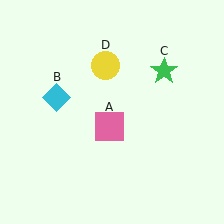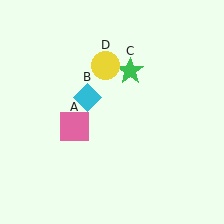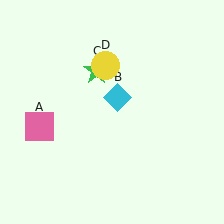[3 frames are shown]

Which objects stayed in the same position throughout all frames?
Yellow circle (object D) remained stationary.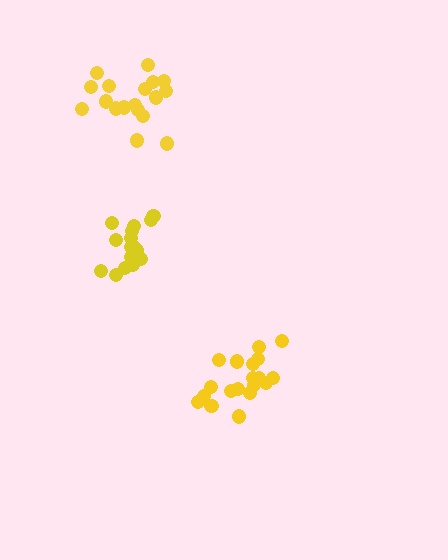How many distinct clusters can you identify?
There are 3 distinct clusters.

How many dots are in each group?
Group 1: 16 dots, Group 2: 19 dots, Group 3: 18 dots (53 total).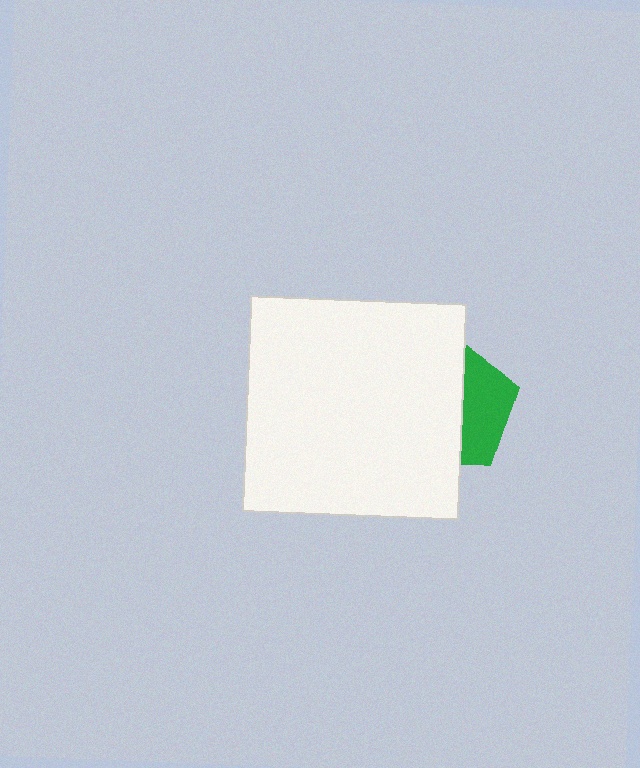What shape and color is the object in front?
The object in front is a white square.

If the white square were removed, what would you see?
You would see the complete green pentagon.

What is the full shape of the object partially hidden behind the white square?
The partially hidden object is a green pentagon.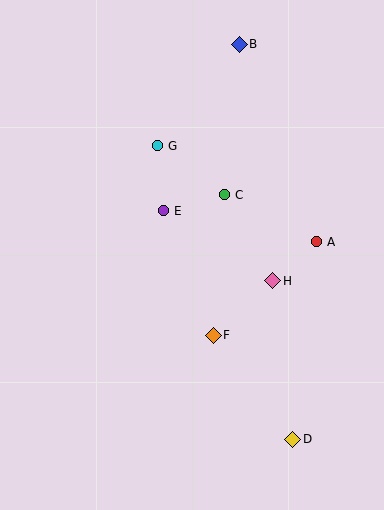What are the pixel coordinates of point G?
Point G is at (158, 146).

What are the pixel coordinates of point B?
Point B is at (239, 44).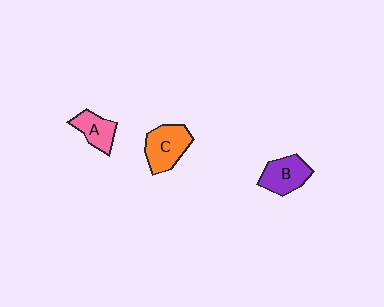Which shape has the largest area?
Shape C (orange).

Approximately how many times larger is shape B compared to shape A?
Approximately 1.2 times.